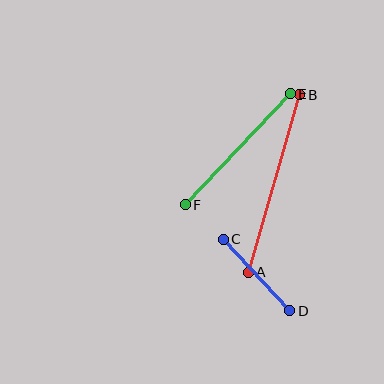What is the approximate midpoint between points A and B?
The midpoint is at approximately (274, 183) pixels.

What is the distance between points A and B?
The distance is approximately 185 pixels.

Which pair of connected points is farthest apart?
Points A and B are farthest apart.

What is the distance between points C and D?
The distance is approximately 98 pixels.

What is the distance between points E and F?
The distance is approximately 153 pixels.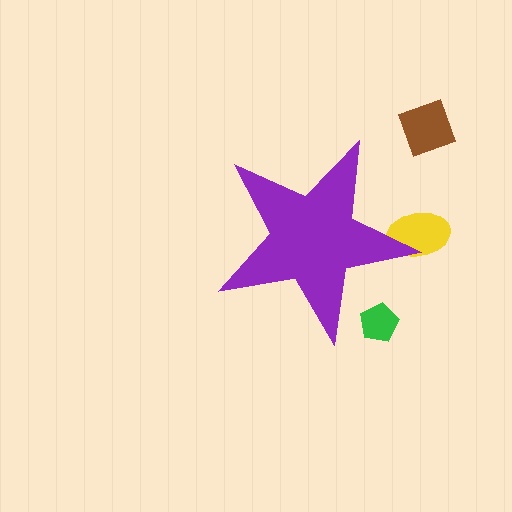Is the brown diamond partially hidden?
No, the brown diamond is fully visible.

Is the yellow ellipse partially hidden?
Yes, the yellow ellipse is partially hidden behind the purple star.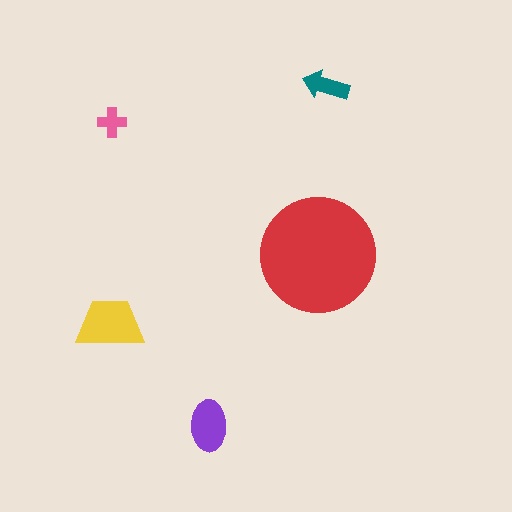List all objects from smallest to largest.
The pink cross, the teal arrow, the purple ellipse, the yellow trapezoid, the red circle.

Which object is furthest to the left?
The yellow trapezoid is leftmost.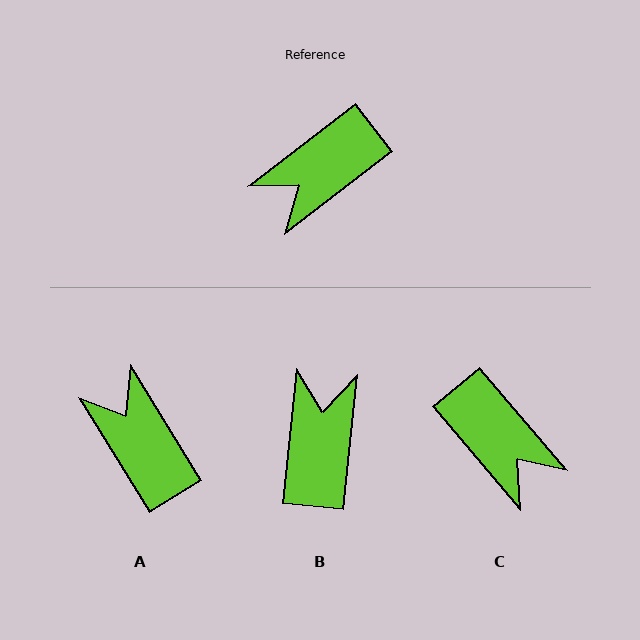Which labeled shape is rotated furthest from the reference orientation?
B, about 134 degrees away.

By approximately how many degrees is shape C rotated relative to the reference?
Approximately 93 degrees counter-clockwise.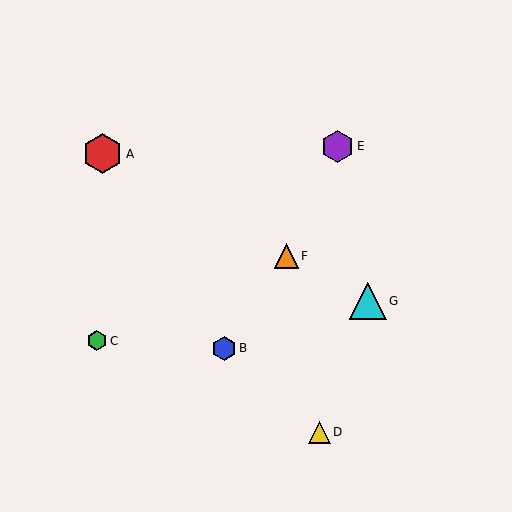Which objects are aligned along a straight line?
Objects A, F, G are aligned along a straight line.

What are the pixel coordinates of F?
Object F is at (286, 256).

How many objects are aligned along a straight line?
3 objects (A, F, G) are aligned along a straight line.